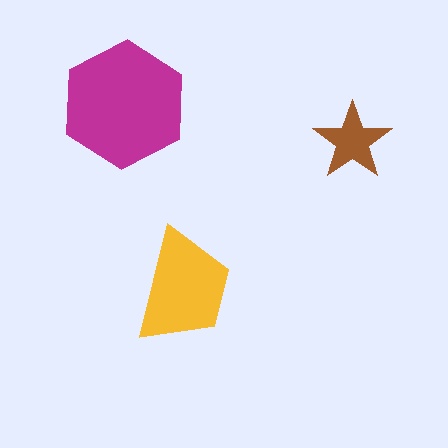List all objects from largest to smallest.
The magenta hexagon, the yellow trapezoid, the brown star.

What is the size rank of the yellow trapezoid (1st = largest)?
2nd.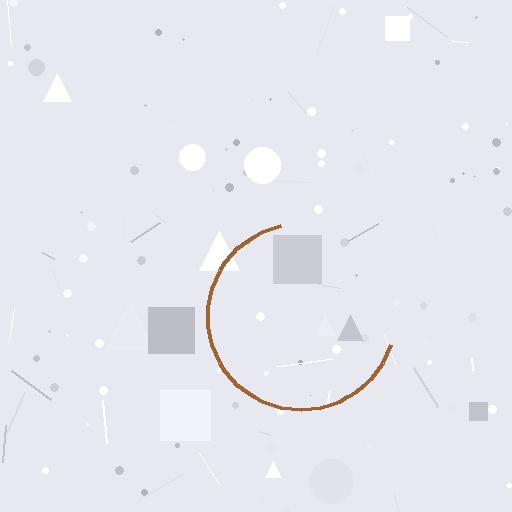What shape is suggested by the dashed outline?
The dashed outline suggests a circle.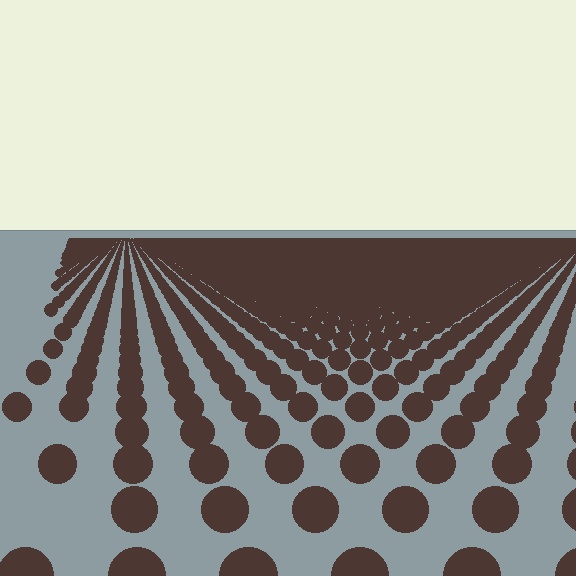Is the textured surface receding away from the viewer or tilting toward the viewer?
The surface is receding away from the viewer. Texture elements get smaller and denser toward the top.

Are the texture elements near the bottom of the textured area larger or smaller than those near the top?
Larger. Near the bottom, elements are closer to the viewer and appear at a bigger on-screen size.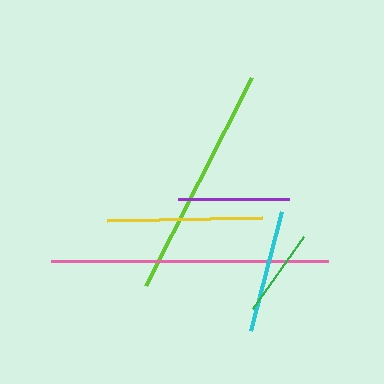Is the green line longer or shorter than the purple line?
The purple line is longer than the green line.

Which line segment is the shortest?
The green line is the shortest at approximately 89 pixels.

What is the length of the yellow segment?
The yellow segment is approximately 156 pixels long.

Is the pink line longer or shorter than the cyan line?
The pink line is longer than the cyan line.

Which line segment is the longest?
The pink line is the longest at approximately 276 pixels.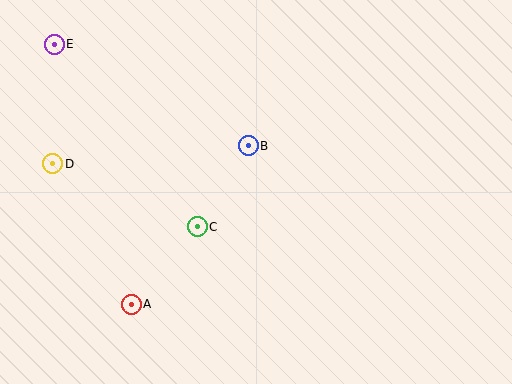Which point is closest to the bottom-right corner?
Point C is closest to the bottom-right corner.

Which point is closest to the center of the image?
Point B at (248, 146) is closest to the center.